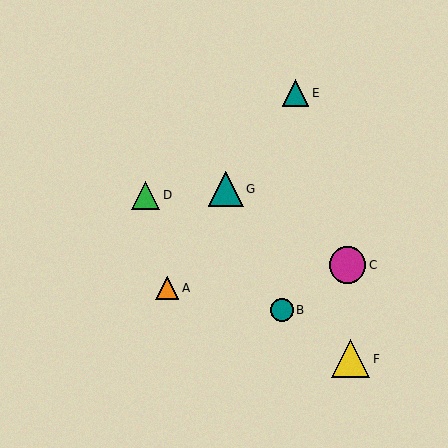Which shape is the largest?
The yellow triangle (labeled F) is the largest.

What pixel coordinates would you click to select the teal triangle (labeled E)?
Click at (295, 93) to select the teal triangle E.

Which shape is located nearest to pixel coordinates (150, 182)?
The green triangle (labeled D) at (146, 195) is nearest to that location.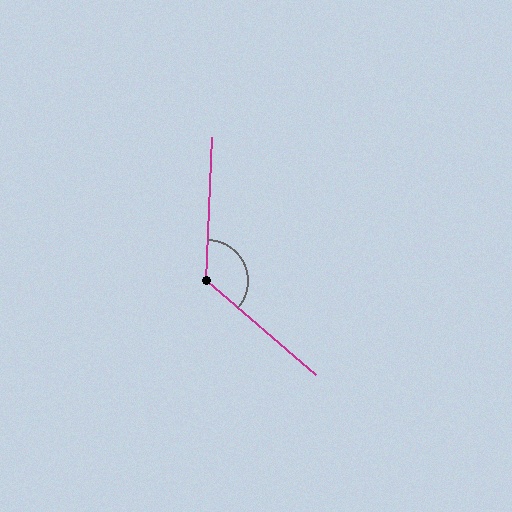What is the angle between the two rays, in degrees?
Approximately 129 degrees.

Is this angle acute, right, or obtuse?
It is obtuse.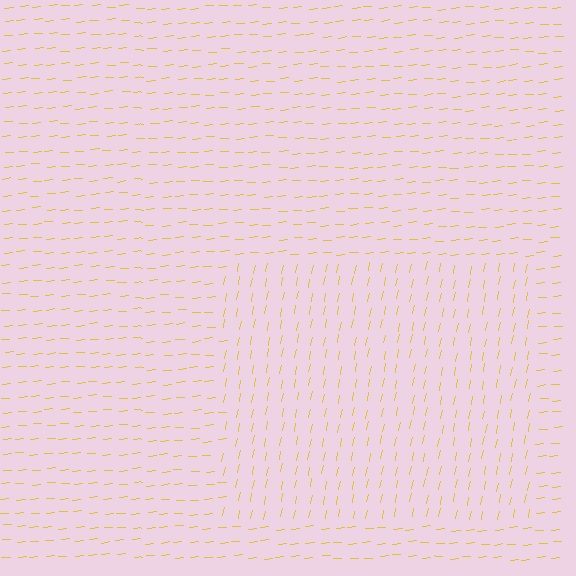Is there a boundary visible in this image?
Yes, there is a texture boundary formed by a change in line orientation.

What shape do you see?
I see a rectangle.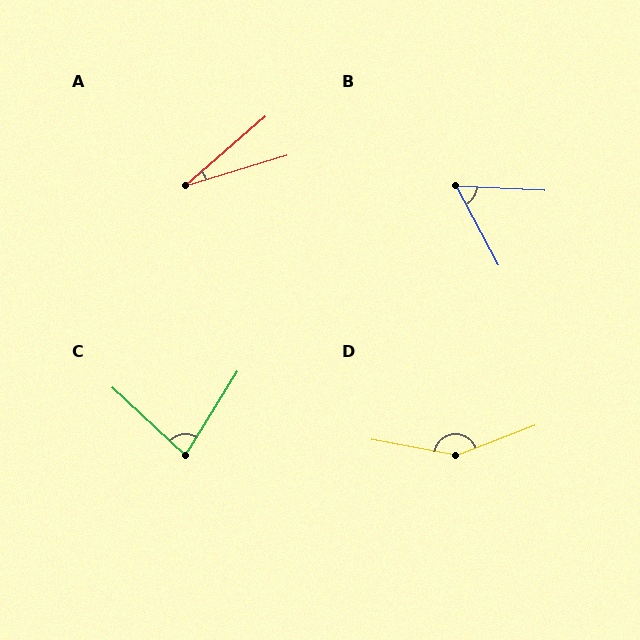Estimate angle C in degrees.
Approximately 79 degrees.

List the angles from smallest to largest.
A (24°), B (59°), C (79°), D (148°).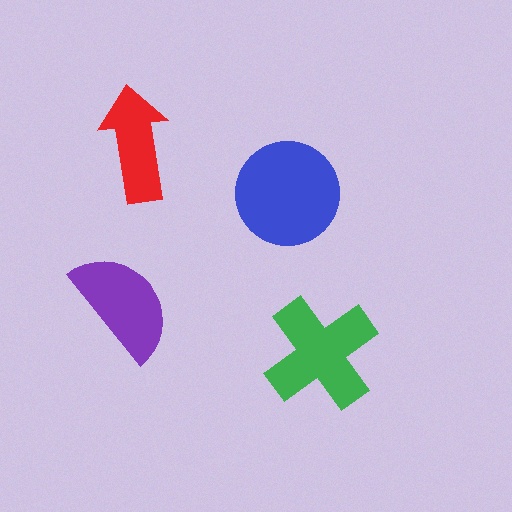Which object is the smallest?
The red arrow.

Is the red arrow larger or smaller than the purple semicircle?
Smaller.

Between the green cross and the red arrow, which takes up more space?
The green cross.